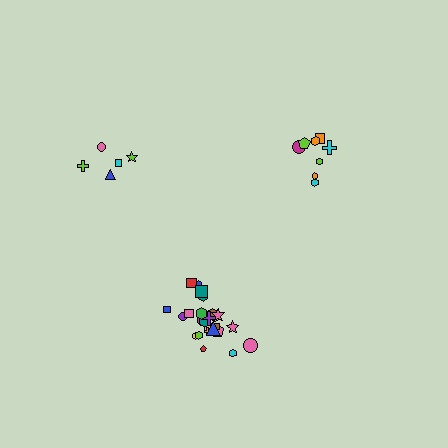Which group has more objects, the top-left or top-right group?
The top-right group.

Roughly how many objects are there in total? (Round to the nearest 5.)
Roughly 40 objects in total.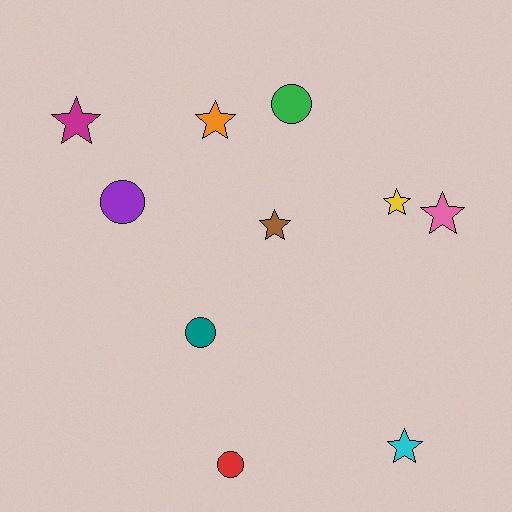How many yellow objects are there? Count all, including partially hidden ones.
There is 1 yellow object.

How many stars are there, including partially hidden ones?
There are 6 stars.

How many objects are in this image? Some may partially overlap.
There are 10 objects.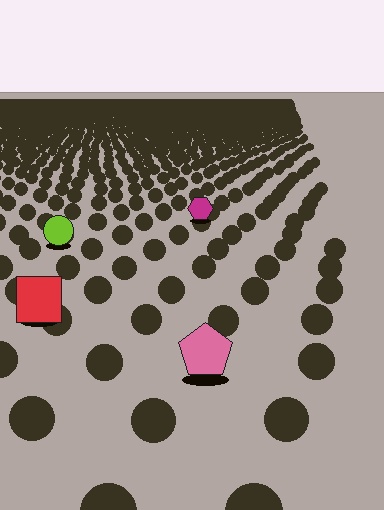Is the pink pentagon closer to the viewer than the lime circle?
Yes. The pink pentagon is closer — you can tell from the texture gradient: the ground texture is coarser near it.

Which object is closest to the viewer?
The pink pentagon is closest. The texture marks near it are larger and more spread out.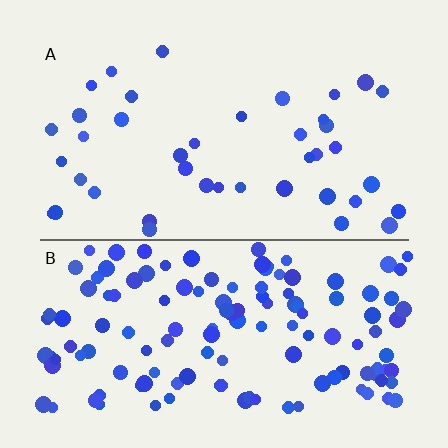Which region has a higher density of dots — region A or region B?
B (the bottom).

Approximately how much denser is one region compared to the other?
Approximately 3.3× — region B over region A.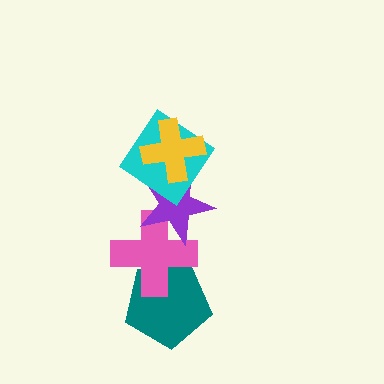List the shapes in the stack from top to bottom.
From top to bottom: the yellow cross, the cyan diamond, the purple star, the pink cross, the teal pentagon.